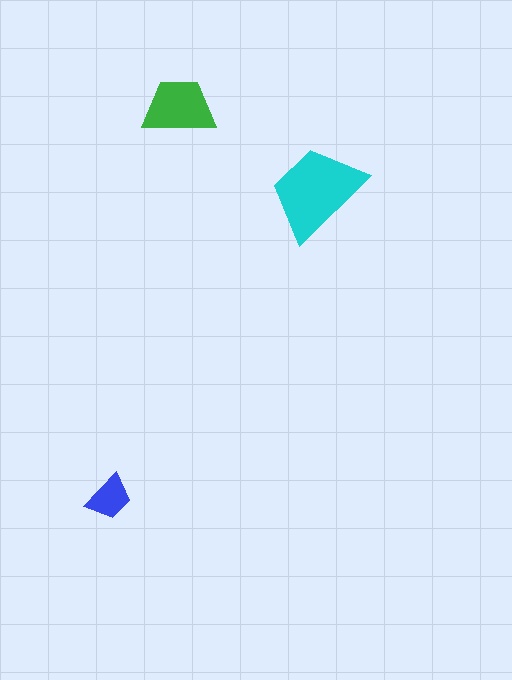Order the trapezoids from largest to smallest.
the cyan one, the green one, the blue one.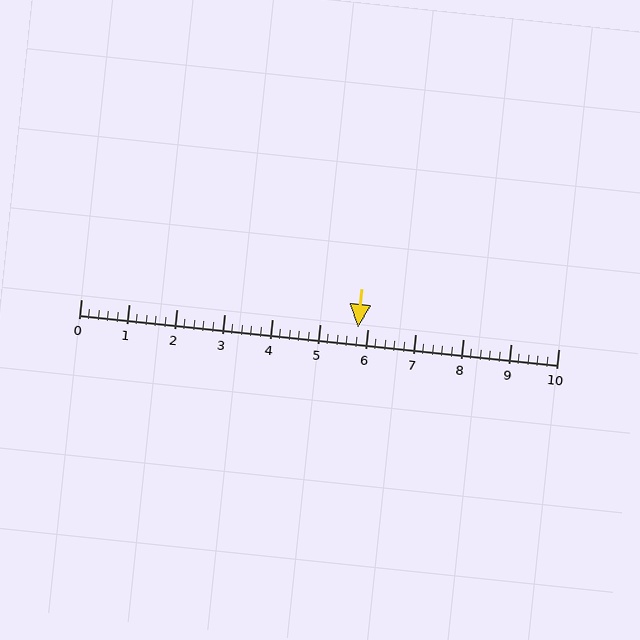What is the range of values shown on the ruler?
The ruler shows values from 0 to 10.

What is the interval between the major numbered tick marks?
The major tick marks are spaced 1 units apart.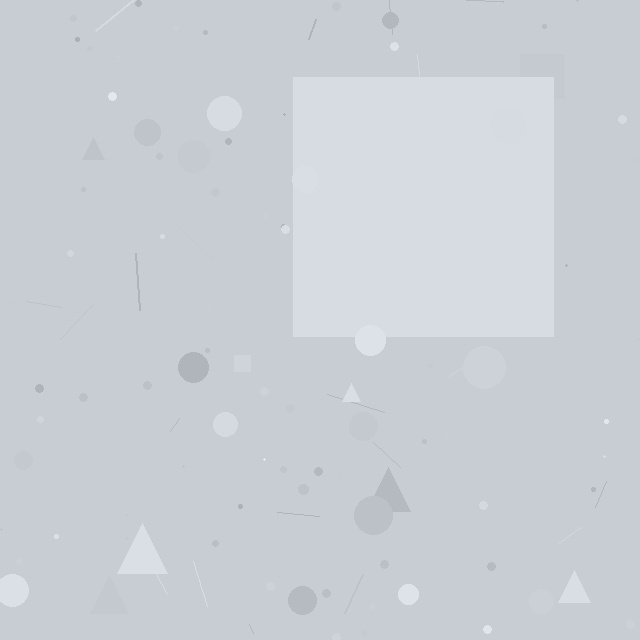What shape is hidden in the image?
A square is hidden in the image.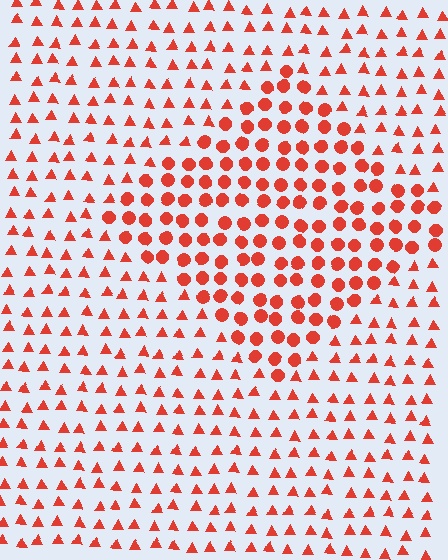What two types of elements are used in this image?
The image uses circles inside the diamond region and triangles outside it.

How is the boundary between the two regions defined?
The boundary is defined by a change in element shape: circles inside vs. triangles outside. All elements share the same color and spacing.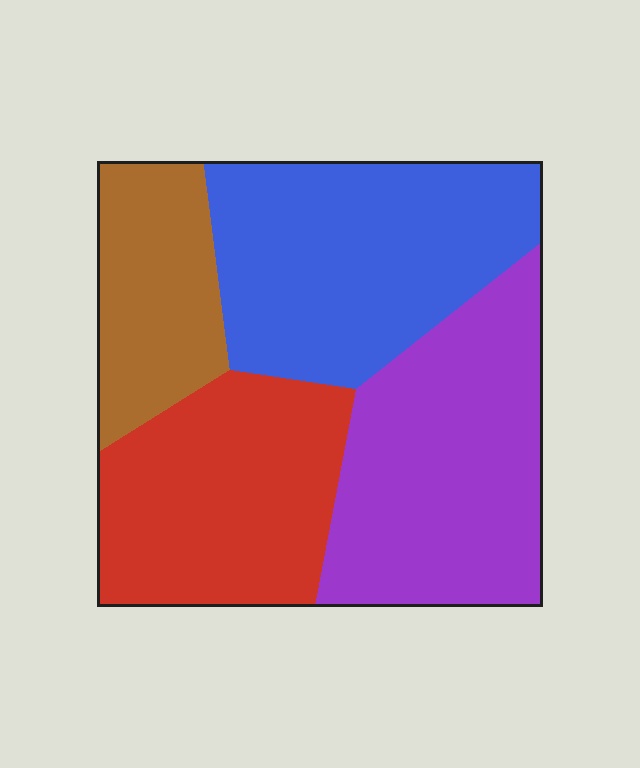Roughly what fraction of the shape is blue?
Blue covers 30% of the shape.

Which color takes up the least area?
Brown, at roughly 15%.